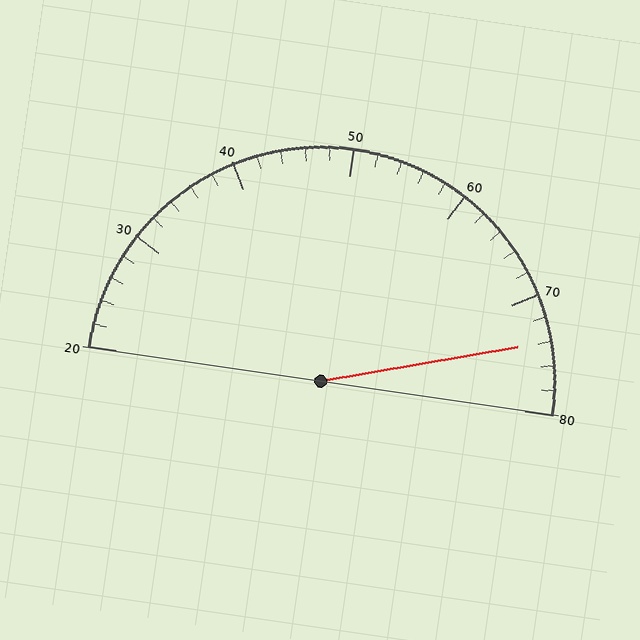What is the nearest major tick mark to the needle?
The nearest major tick mark is 70.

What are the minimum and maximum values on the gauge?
The gauge ranges from 20 to 80.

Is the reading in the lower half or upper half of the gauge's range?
The reading is in the upper half of the range (20 to 80).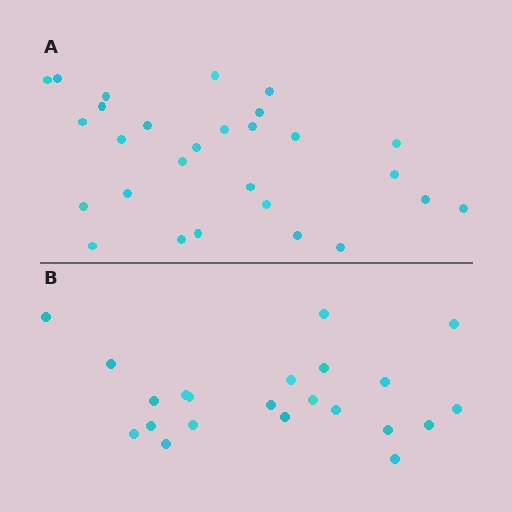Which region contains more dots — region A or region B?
Region A (the top region) has more dots.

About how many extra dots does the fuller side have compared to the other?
Region A has about 6 more dots than region B.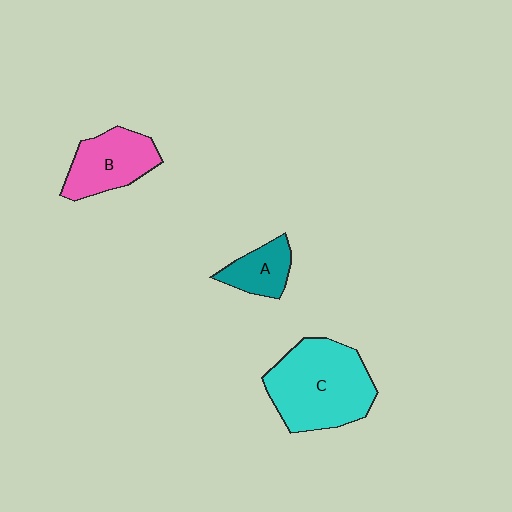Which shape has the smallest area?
Shape A (teal).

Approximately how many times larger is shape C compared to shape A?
Approximately 2.6 times.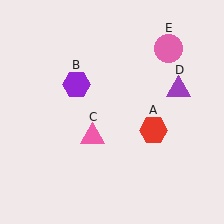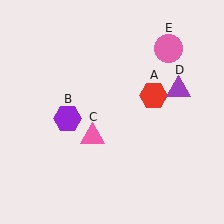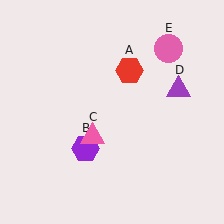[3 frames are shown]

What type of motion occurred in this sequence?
The red hexagon (object A), purple hexagon (object B) rotated counterclockwise around the center of the scene.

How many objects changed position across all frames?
2 objects changed position: red hexagon (object A), purple hexagon (object B).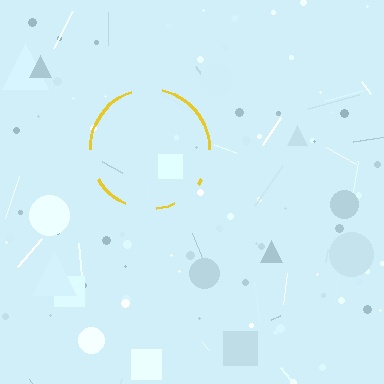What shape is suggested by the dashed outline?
The dashed outline suggests a circle.